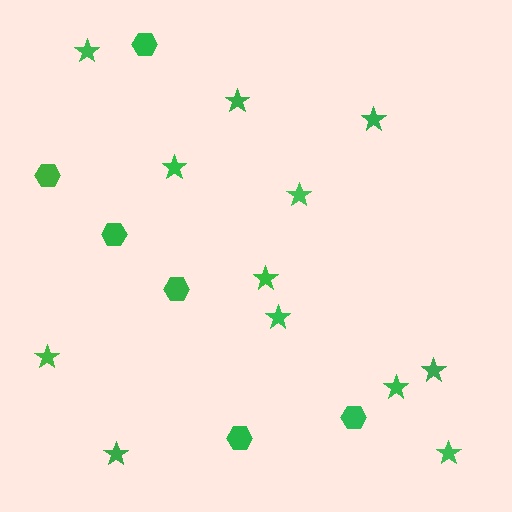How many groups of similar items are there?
There are 2 groups: one group of hexagons (6) and one group of stars (12).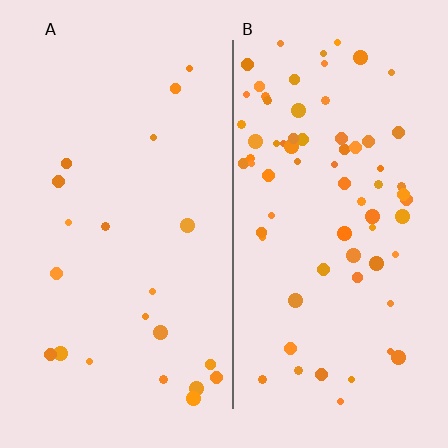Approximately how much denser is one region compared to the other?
Approximately 3.4× — region B over region A.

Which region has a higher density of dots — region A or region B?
B (the right).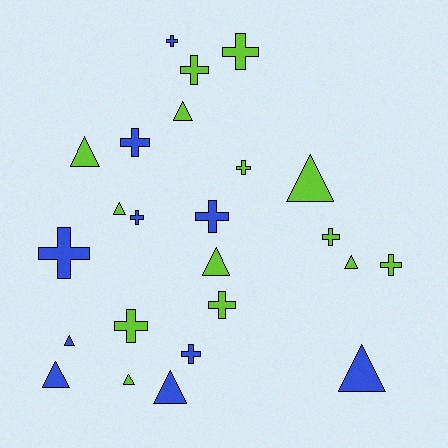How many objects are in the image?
There are 24 objects.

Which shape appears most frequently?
Cross, with 13 objects.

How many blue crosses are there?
There are 6 blue crosses.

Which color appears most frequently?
Lime, with 14 objects.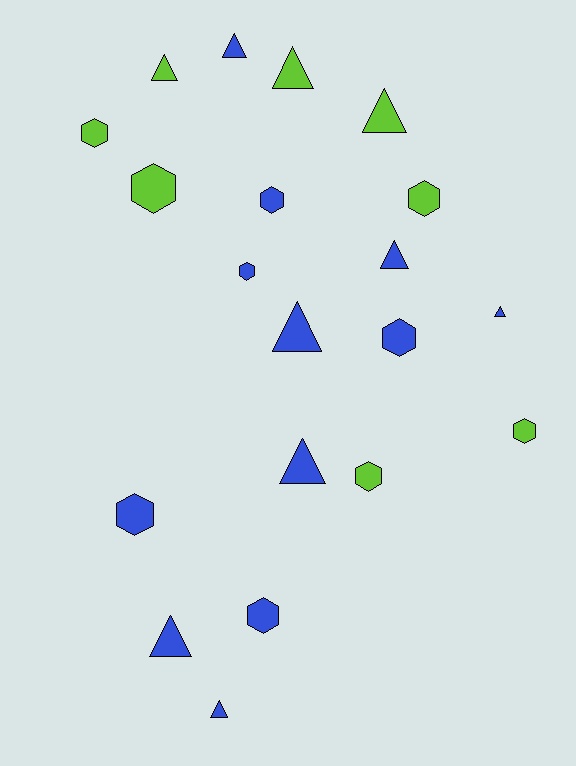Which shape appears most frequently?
Triangle, with 10 objects.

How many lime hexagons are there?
There are 5 lime hexagons.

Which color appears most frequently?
Blue, with 12 objects.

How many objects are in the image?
There are 20 objects.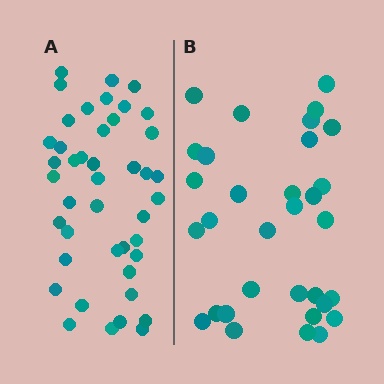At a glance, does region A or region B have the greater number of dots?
Region A (the left region) has more dots.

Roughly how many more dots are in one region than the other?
Region A has roughly 12 or so more dots than region B.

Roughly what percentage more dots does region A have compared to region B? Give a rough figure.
About 35% more.